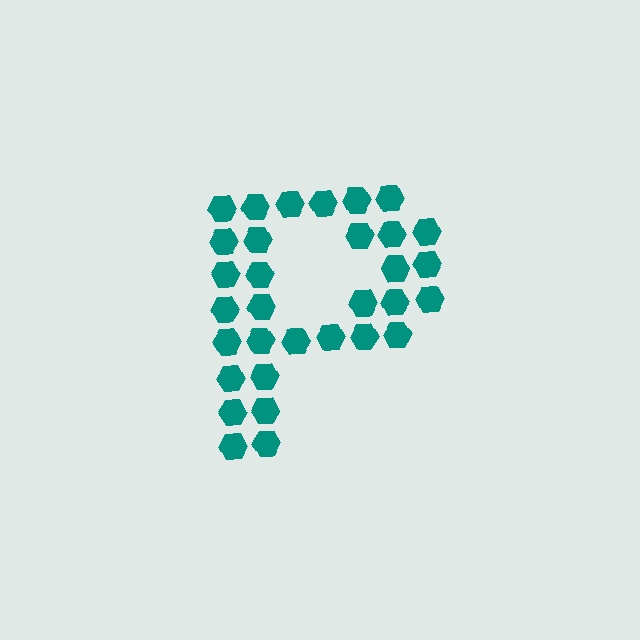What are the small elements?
The small elements are hexagons.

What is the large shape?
The large shape is the letter P.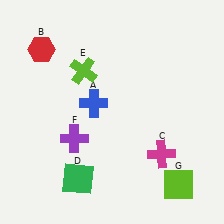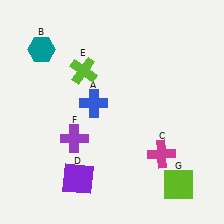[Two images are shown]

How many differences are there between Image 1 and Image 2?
There are 2 differences between the two images.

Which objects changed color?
B changed from red to teal. D changed from green to purple.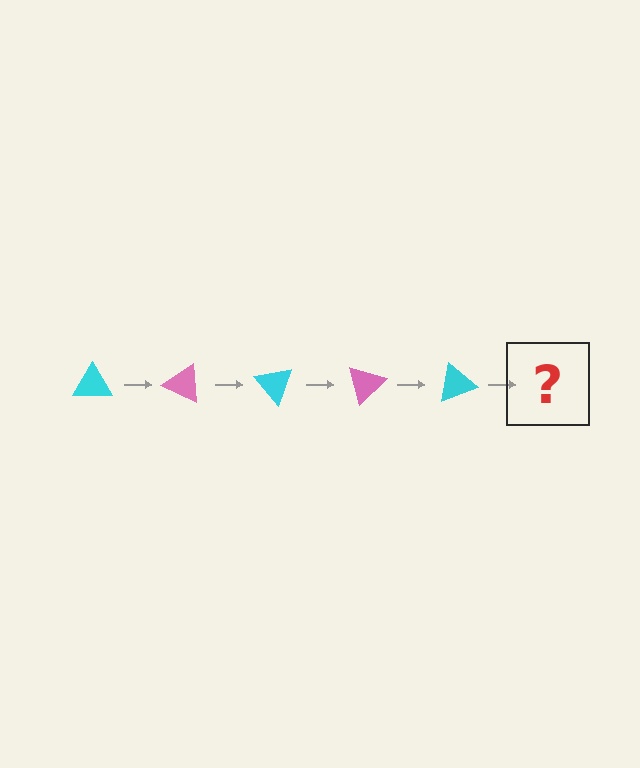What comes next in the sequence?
The next element should be a pink triangle, rotated 125 degrees from the start.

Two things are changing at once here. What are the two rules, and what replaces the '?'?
The two rules are that it rotates 25 degrees each step and the color cycles through cyan and pink. The '?' should be a pink triangle, rotated 125 degrees from the start.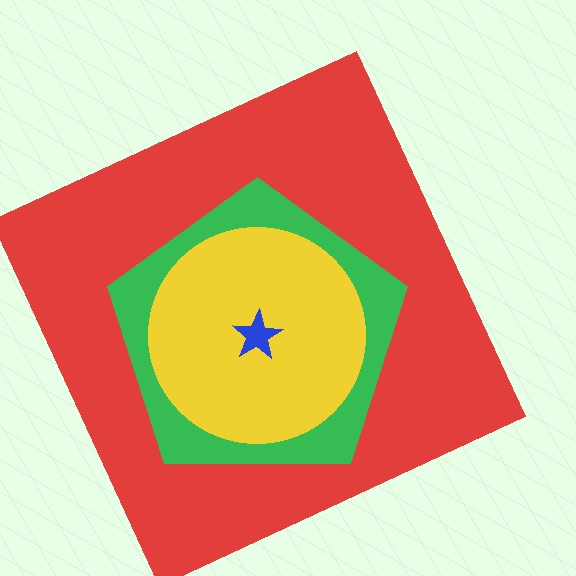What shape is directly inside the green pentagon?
The yellow circle.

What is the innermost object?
The blue star.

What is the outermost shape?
The red square.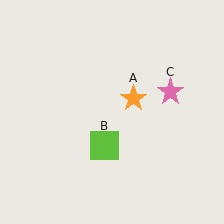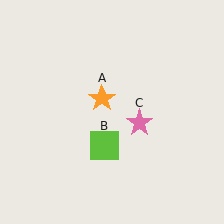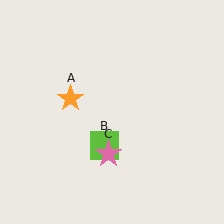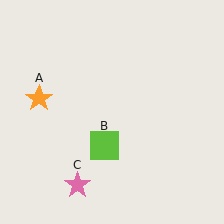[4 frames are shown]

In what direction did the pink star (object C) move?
The pink star (object C) moved down and to the left.